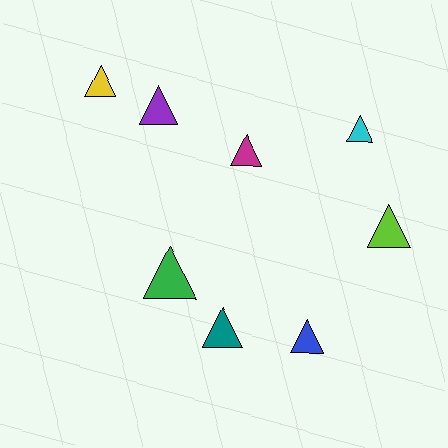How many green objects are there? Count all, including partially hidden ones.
There is 1 green object.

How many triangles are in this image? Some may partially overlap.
There are 8 triangles.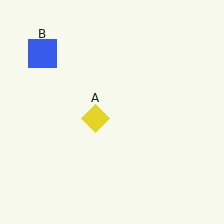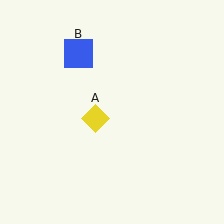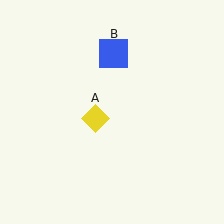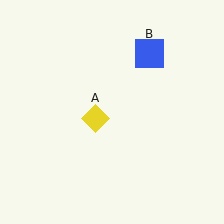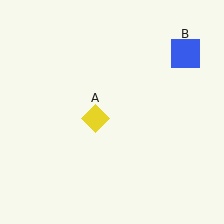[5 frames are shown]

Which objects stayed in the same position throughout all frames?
Yellow diamond (object A) remained stationary.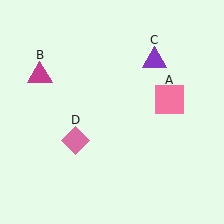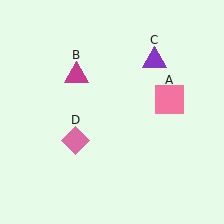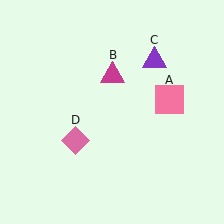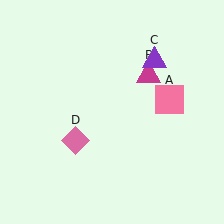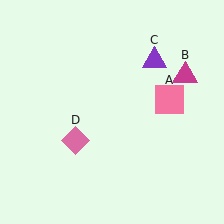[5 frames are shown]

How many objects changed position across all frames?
1 object changed position: magenta triangle (object B).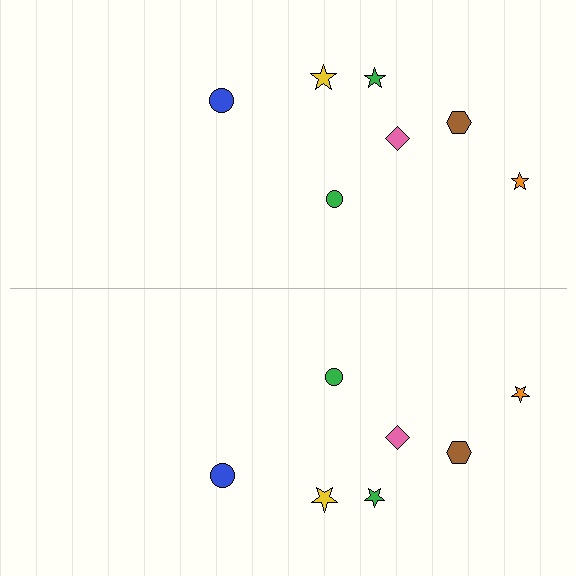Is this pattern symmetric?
Yes, this pattern has bilateral (reflection) symmetry.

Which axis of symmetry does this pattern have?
The pattern has a horizontal axis of symmetry running through the center of the image.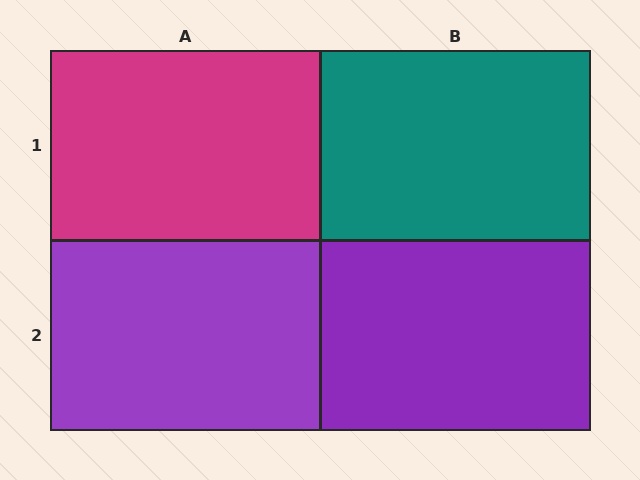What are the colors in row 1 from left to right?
Magenta, teal.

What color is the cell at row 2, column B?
Purple.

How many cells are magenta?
1 cell is magenta.